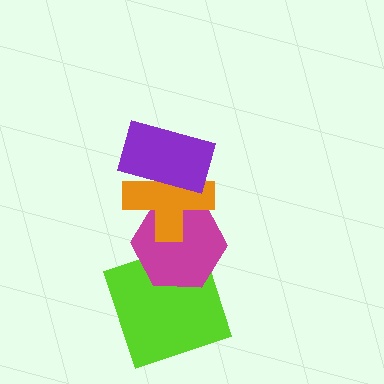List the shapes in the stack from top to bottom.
From top to bottom: the purple rectangle, the orange cross, the magenta hexagon, the lime square.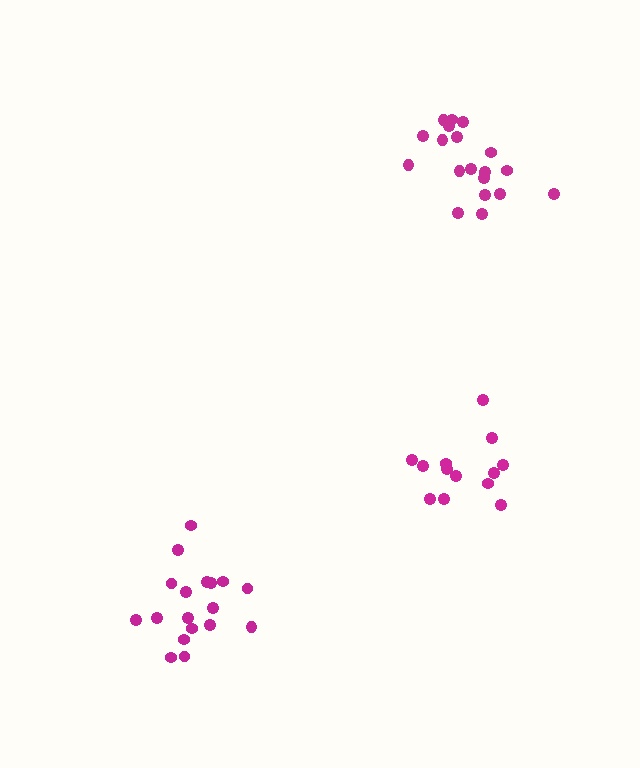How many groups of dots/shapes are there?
There are 3 groups.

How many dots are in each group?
Group 1: 19 dots, Group 2: 18 dots, Group 3: 13 dots (50 total).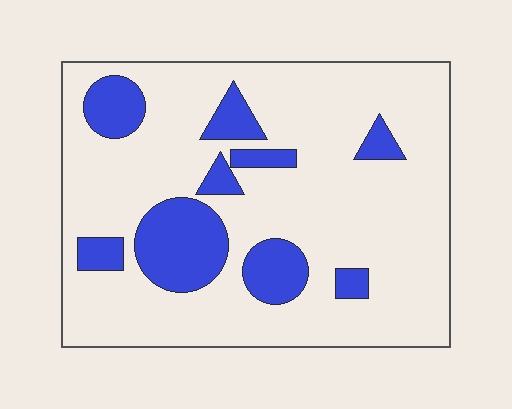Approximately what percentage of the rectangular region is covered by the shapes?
Approximately 20%.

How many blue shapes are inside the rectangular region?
9.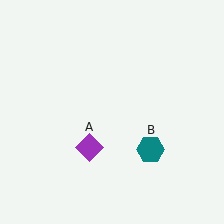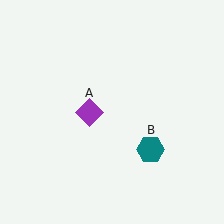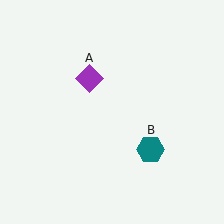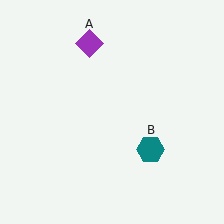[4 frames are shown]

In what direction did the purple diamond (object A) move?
The purple diamond (object A) moved up.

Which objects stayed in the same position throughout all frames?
Teal hexagon (object B) remained stationary.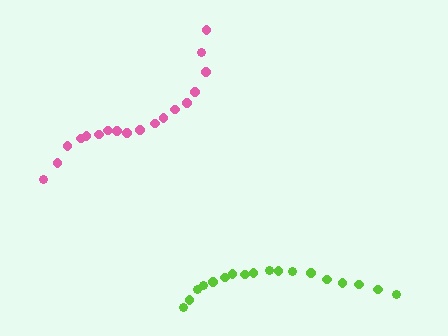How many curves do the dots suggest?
There are 2 distinct paths.